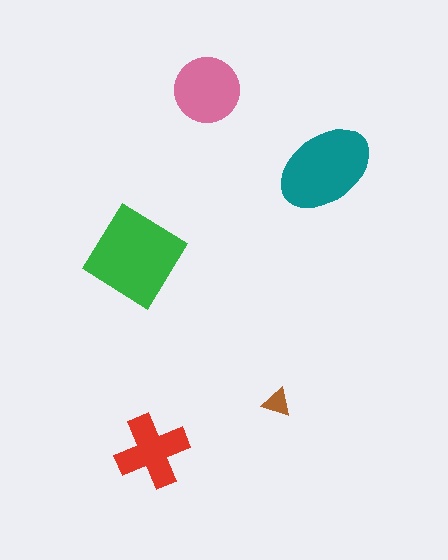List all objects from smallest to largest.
The brown triangle, the red cross, the pink circle, the teal ellipse, the green diamond.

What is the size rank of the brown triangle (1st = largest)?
5th.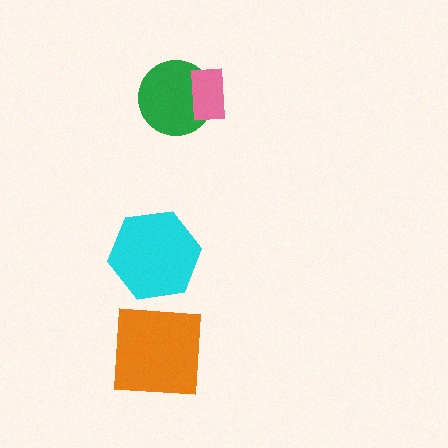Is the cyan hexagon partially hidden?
No, no other shape covers it.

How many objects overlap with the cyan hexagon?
0 objects overlap with the cyan hexagon.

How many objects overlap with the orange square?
0 objects overlap with the orange square.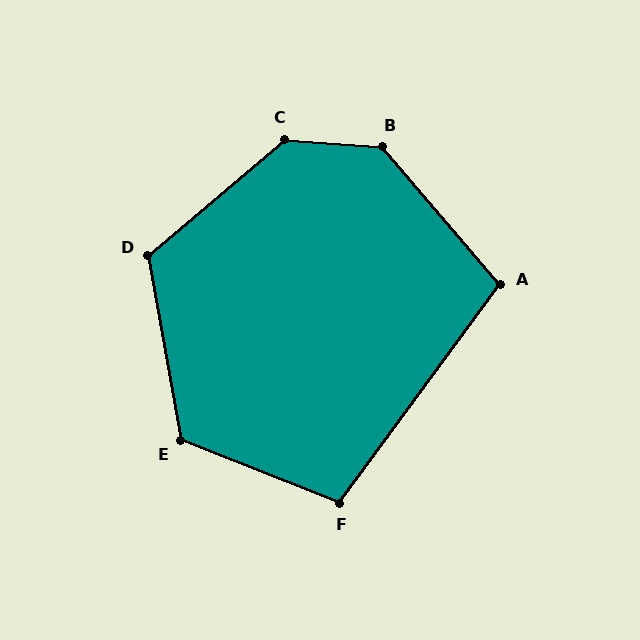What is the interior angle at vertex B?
Approximately 135 degrees (obtuse).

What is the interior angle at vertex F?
Approximately 105 degrees (obtuse).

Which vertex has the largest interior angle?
C, at approximately 135 degrees.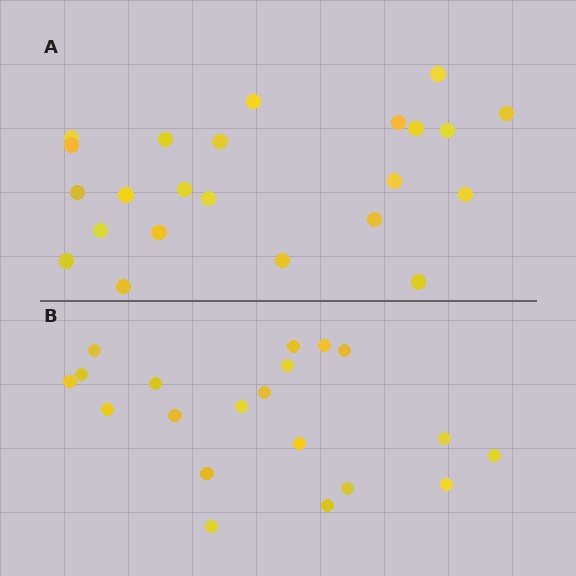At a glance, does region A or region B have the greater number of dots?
Region A (the top region) has more dots.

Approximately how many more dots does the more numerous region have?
Region A has just a few more — roughly 2 or 3 more dots than region B.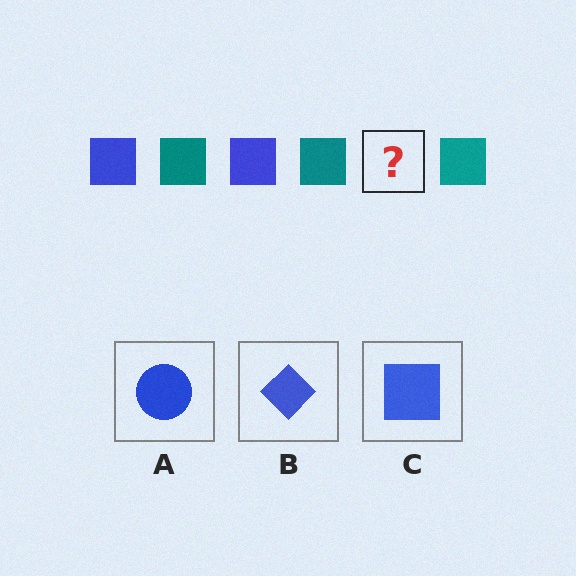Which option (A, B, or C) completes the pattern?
C.